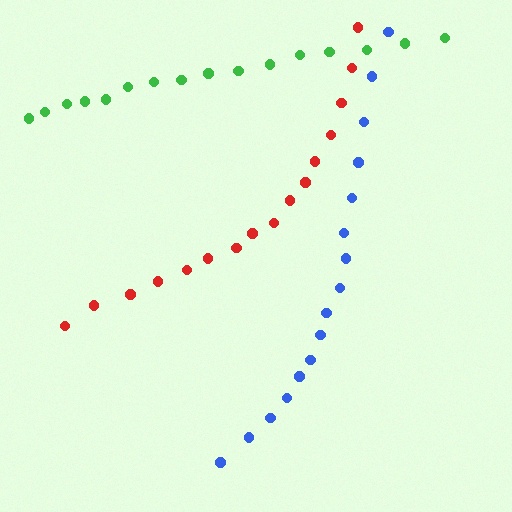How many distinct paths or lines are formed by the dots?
There are 3 distinct paths.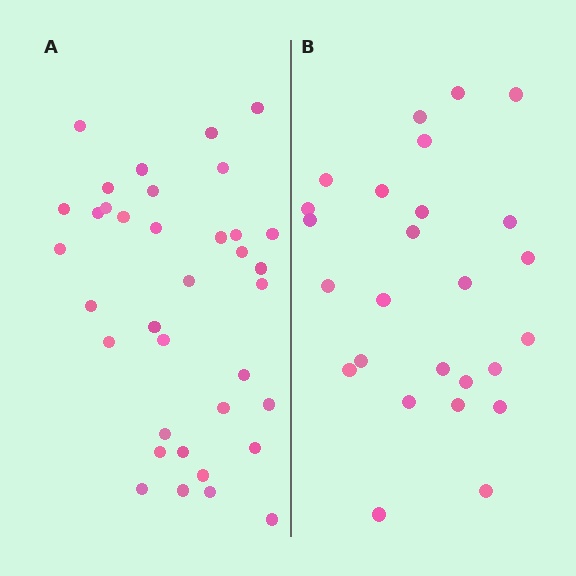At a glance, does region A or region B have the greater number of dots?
Region A (the left region) has more dots.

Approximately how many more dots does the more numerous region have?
Region A has roughly 10 or so more dots than region B.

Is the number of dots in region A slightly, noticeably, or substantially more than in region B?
Region A has noticeably more, but not dramatically so. The ratio is roughly 1.4 to 1.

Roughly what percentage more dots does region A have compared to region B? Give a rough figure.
About 40% more.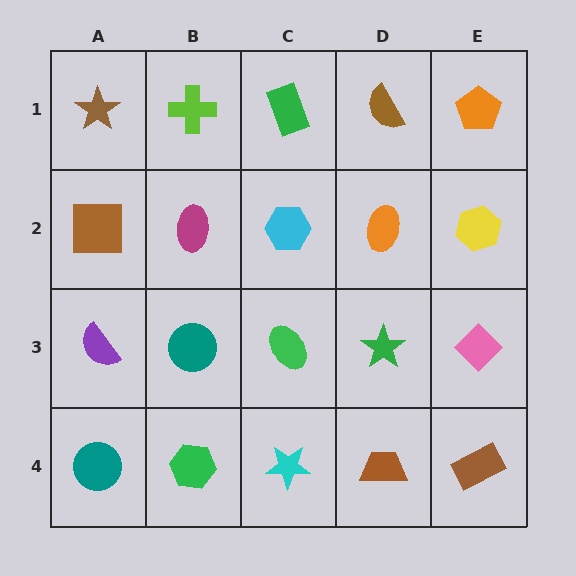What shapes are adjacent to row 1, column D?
An orange ellipse (row 2, column D), a green rectangle (row 1, column C), an orange pentagon (row 1, column E).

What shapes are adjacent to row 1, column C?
A cyan hexagon (row 2, column C), a lime cross (row 1, column B), a brown semicircle (row 1, column D).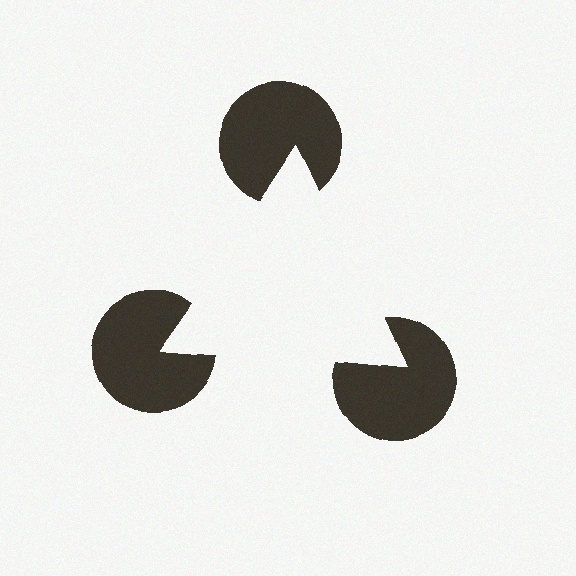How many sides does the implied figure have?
3 sides.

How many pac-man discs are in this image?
There are 3 — one at each vertex of the illusory triangle.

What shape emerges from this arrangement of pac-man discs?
An illusory triangle — its edges are inferred from the aligned wedge cuts in the pac-man discs, not physically drawn.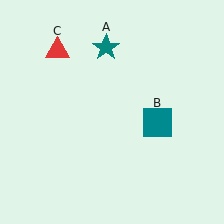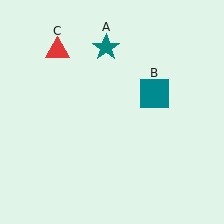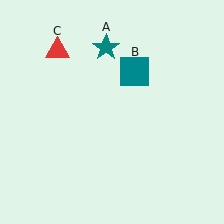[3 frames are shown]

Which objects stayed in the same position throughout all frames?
Teal star (object A) and red triangle (object C) remained stationary.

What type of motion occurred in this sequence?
The teal square (object B) rotated counterclockwise around the center of the scene.